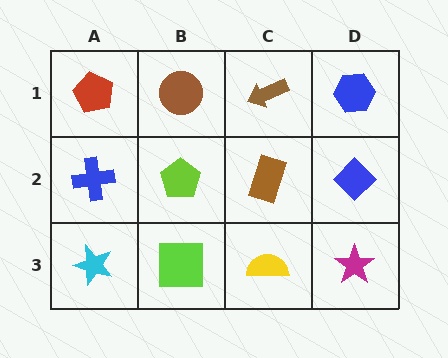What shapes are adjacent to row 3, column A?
A blue cross (row 2, column A), a lime square (row 3, column B).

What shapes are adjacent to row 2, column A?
A red pentagon (row 1, column A), a cyan star (row 3, column A), a lime pentagon (row 2, column B).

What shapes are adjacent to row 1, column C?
A brown rectangle (row 2, column C), a brown circle (row 1, column B), a blue hexagon (row 1, column D).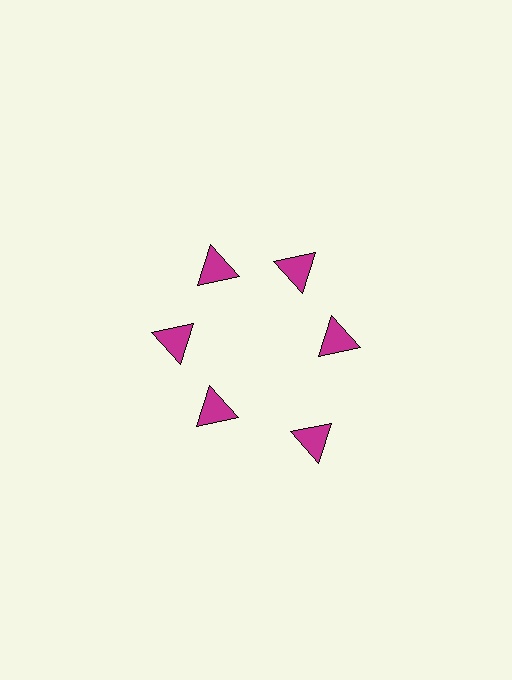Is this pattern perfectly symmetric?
No. The 6 magenta triangles are arranged in a ring, but one element near the 5 o'clock position is pushed outward from the center, breaking the 6-fold rotational symmetry.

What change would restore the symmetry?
The symmetry would be restored by moving it inward, back onto the ring so that all 6 triangles sit at equal angles and equal distance from the center.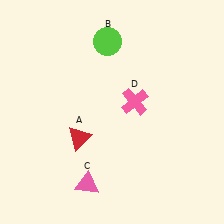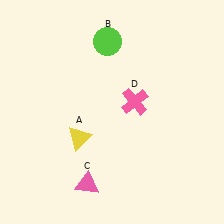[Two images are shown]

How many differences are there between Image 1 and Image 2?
There is 1 difference between the two images.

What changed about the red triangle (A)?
In Image 1, A is red. In Image 2, it changed to yellow.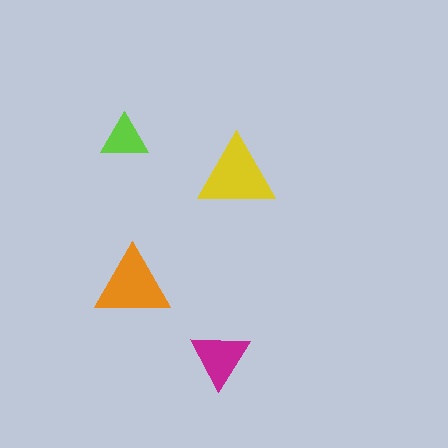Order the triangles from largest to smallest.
the yellow one, the orange one, the magenta one, the lime one.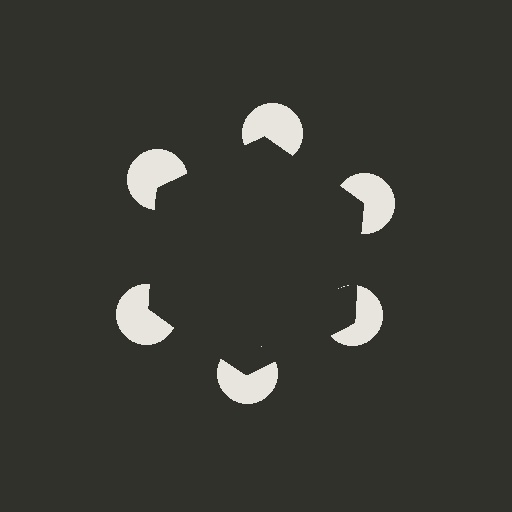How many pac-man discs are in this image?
There are 6 — one at each vertex of the illusory hexagon.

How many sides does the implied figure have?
6 sides.